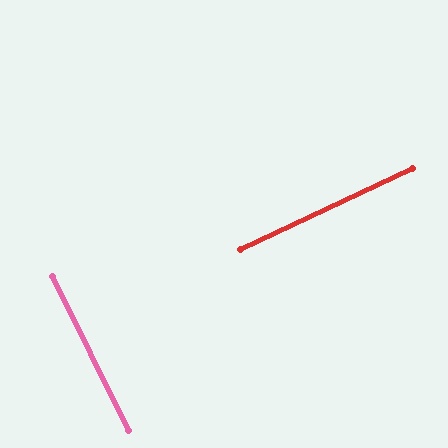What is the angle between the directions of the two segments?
Approximately 89 degrees.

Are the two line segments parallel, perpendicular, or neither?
Perpendicular — they meet at approximately 89°.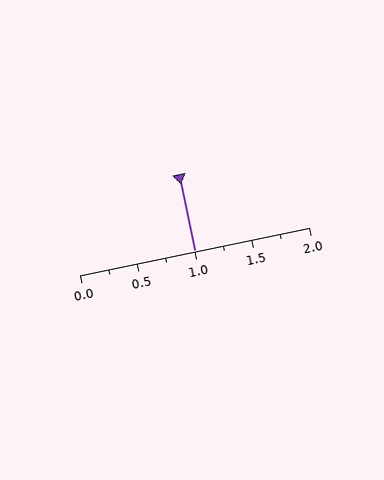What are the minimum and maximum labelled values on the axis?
The axis runs from 0.0 to 2.0.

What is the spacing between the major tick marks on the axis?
The major ticks are spaced 0.5 apart.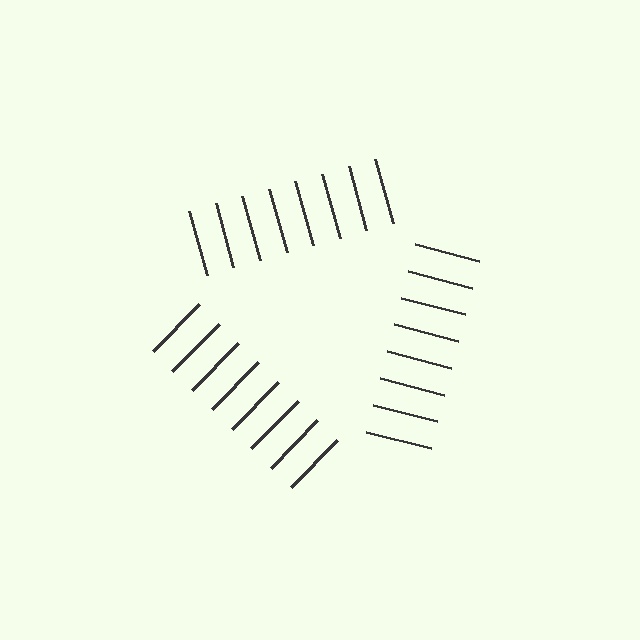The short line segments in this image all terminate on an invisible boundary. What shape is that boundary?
An illusory triangle — the line segments terminate on its edges but no continuous stroke is drawn.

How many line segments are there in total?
24 — 8 along each of the 3 edges.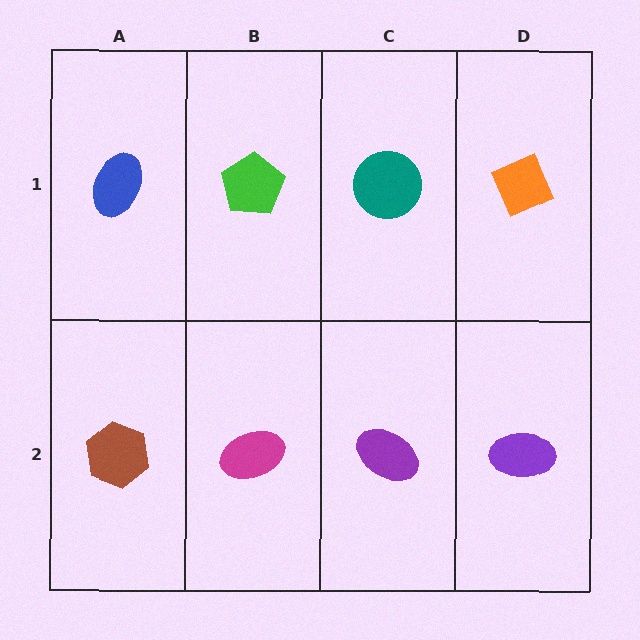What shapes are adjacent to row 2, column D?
An orange diamond (row 1, column D), a purple ellipse (row 2, column C).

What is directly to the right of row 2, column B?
A purple ellipse.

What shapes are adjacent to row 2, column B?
A green pentagon (row 1, column B), a brown hexagon (row 2, column A), a purple ellipse (row 2, column C).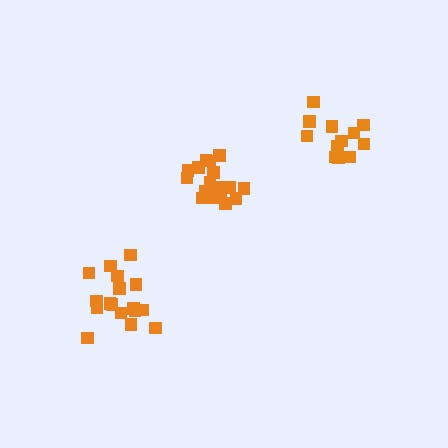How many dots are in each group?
Group 1: 18 dots, Group 2: 12 dots, Group 3: 17 dots (47 total).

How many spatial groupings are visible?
There are 3 spatial groupings.